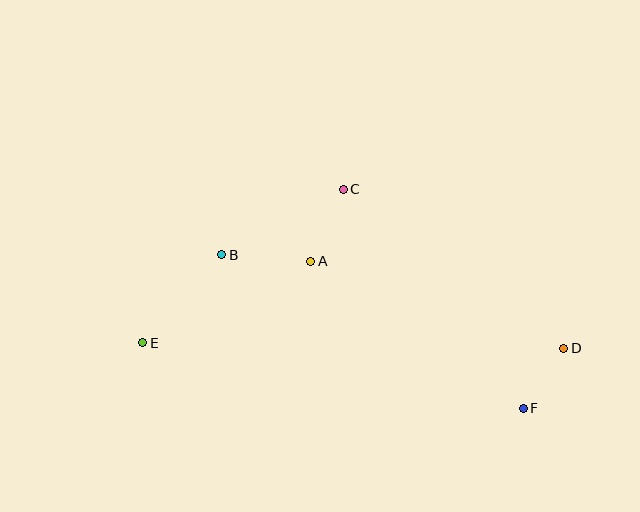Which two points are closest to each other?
Points D and F are closest to each other.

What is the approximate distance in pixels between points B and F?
The distance between B and F is approximately 339 pixels.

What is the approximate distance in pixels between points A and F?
The distance between A and F is approximately 259 pixels.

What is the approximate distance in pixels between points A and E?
The distance between A and E is approximately 187 pixels.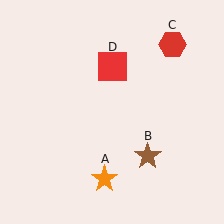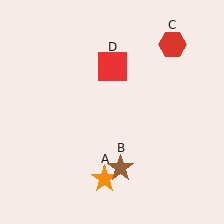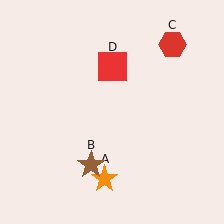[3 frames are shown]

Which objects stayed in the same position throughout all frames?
Orange star (object A) and red hexagon (object C) and red square (object D) remained stationary.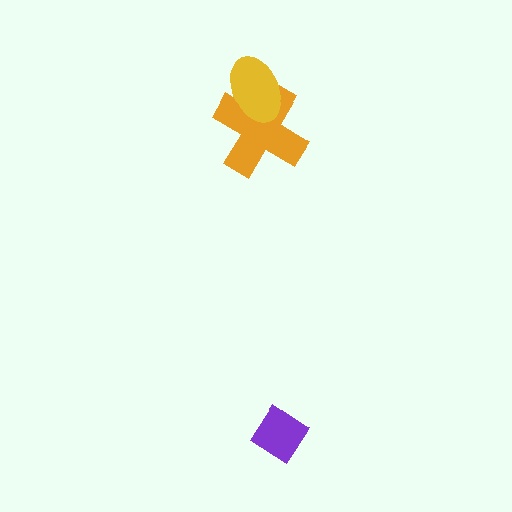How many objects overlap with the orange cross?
1 object overlaps with the orange cross.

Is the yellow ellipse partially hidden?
No, no other shape covers it.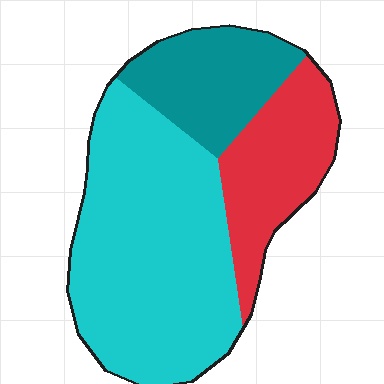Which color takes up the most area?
Cyan, at roughly 55%.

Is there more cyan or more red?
Cyan.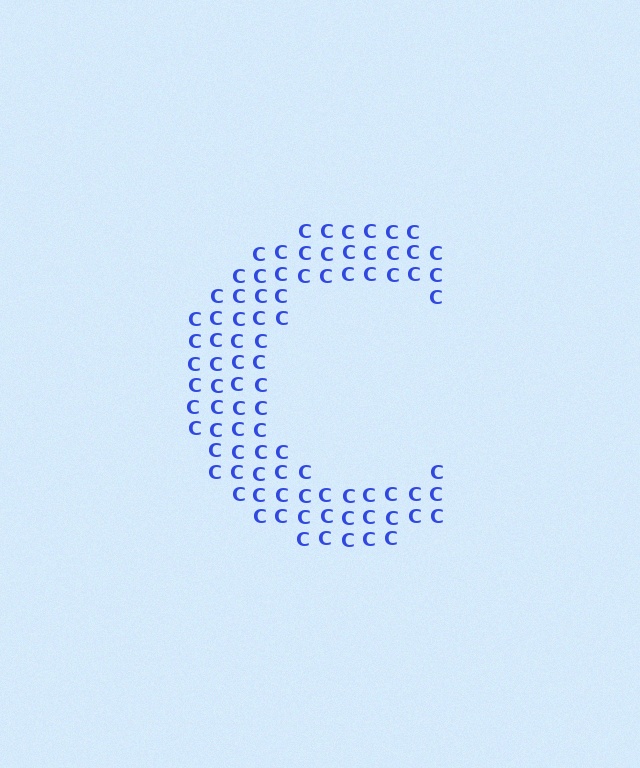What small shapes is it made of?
It is made of small letter C's.